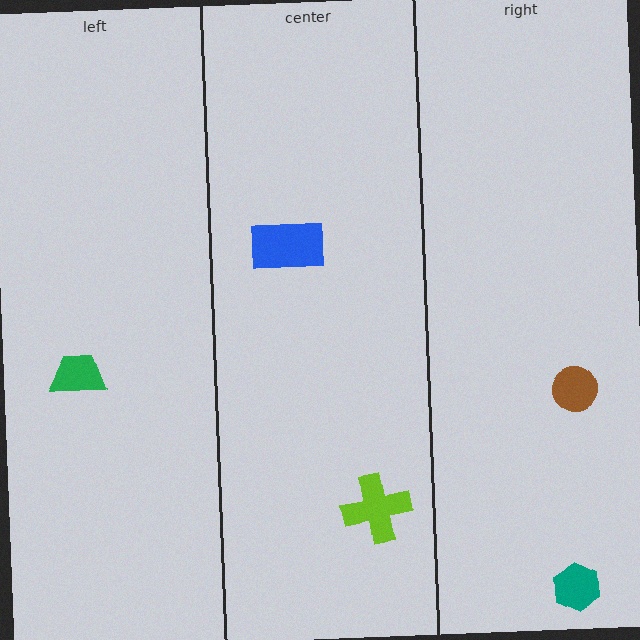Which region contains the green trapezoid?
The left region.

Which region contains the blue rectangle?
The center region.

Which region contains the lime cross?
The center region.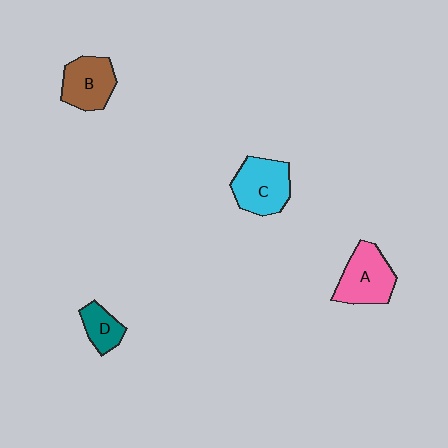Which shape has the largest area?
Shape C (cyan).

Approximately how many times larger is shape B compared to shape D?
Approximately 1.6 times.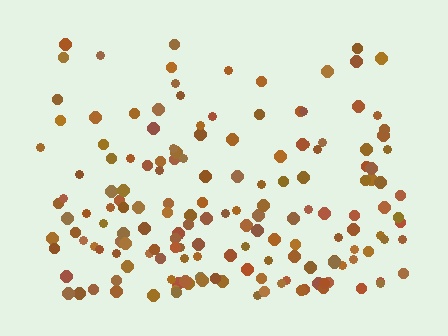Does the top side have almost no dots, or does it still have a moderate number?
Still a moderate number, just noticeably fewer than the bottom.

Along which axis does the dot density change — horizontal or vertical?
Vertical.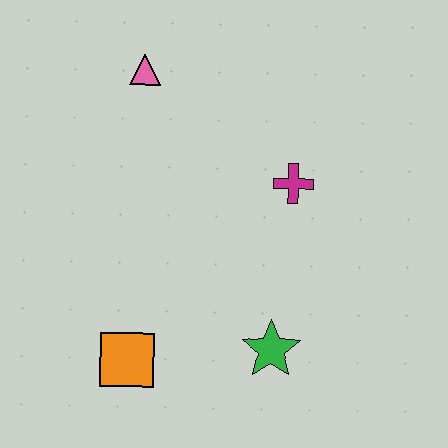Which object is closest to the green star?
The orange square is closest to the green star.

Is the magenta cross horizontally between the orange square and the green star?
No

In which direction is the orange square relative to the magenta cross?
The orange square is below the magenta cross.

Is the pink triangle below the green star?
No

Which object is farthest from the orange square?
The pink triangle is farthest from the orange square.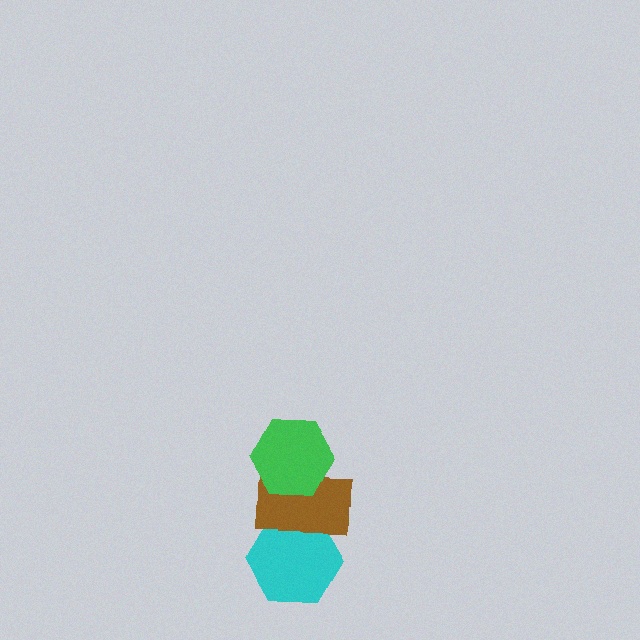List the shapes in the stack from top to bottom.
From top to bottom: the green hexagon, the brown rectangle, the cyan hexagon.